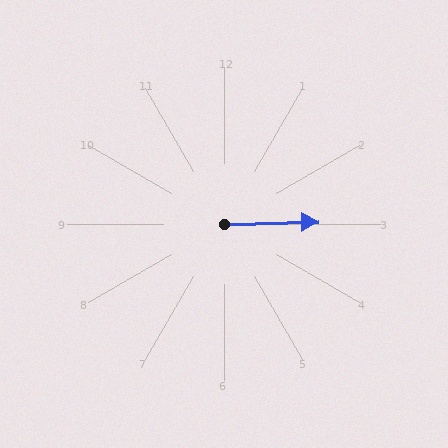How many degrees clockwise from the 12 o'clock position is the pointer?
Approximately 89 degrees.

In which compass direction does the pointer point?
East.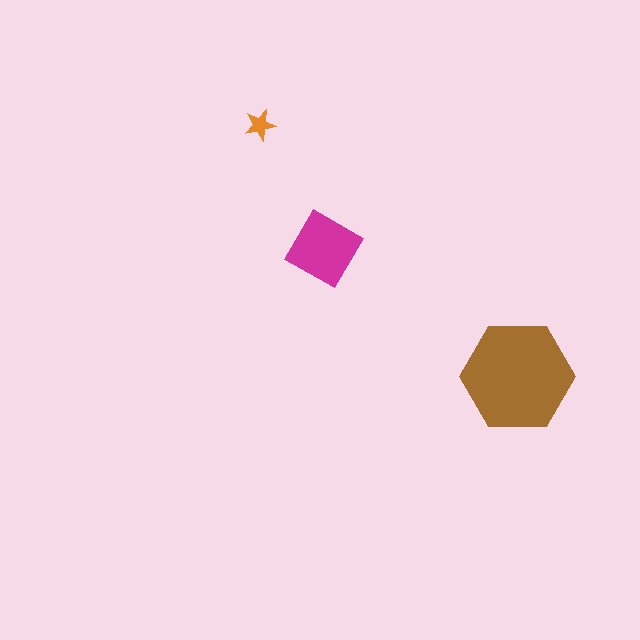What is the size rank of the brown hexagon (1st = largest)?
1st.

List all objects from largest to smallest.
The brown hexagon, the magenta diamond, the orange star.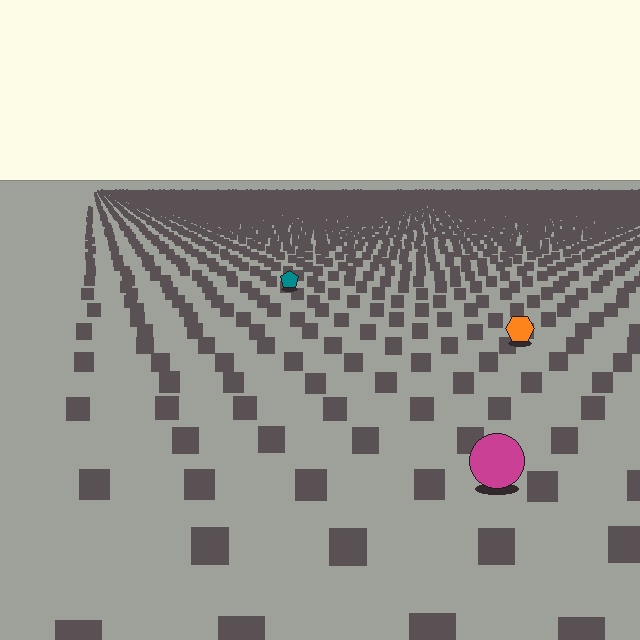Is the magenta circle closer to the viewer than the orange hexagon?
Yes. The magenta circle is closer — you can tell from the texture gradient: the ground texture is coarser near it.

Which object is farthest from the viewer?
The teal pentagon is farthest from the viewer. It appears smaller and the ground texture around it is denser.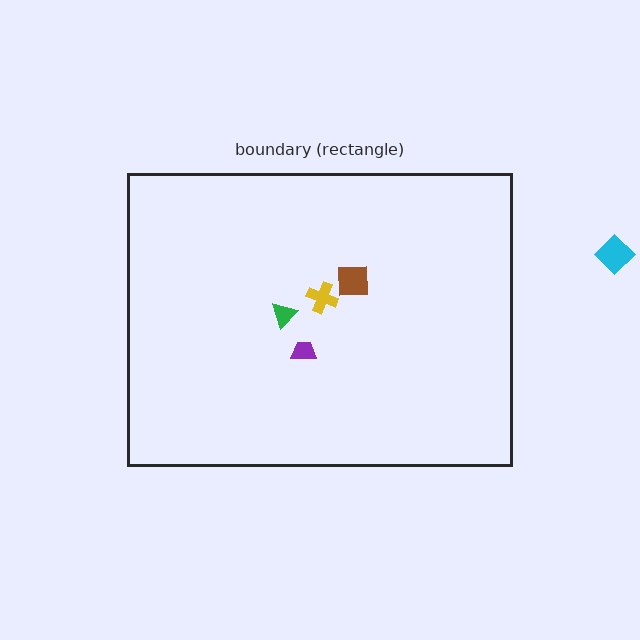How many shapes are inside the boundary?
4 inside, 1 outside.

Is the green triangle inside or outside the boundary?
Inside.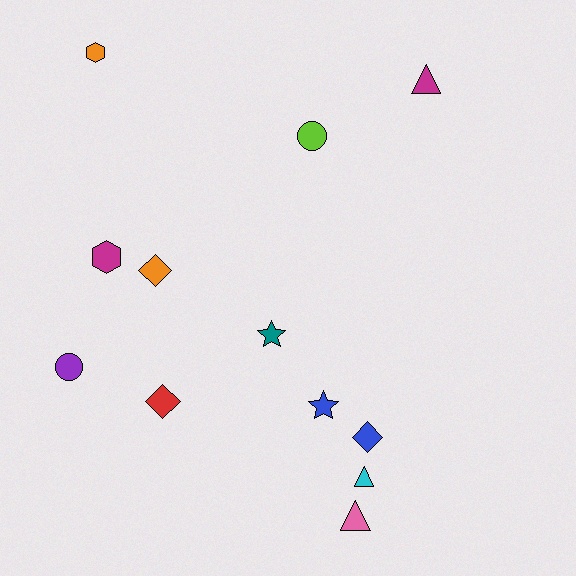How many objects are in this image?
There are 12 objects.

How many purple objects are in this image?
There is 1 purple object.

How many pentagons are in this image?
There are no pentagons.